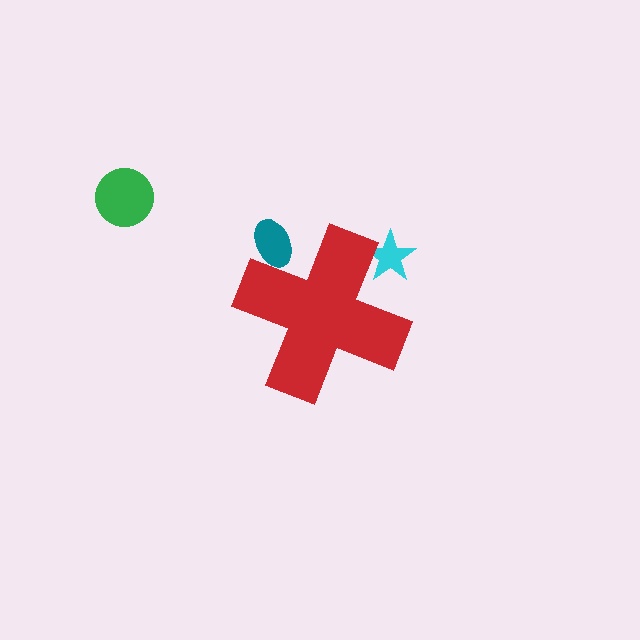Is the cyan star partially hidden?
Yes, the cyan star is partially hidden behind the red cross.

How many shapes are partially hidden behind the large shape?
2 shapes are partially hidden.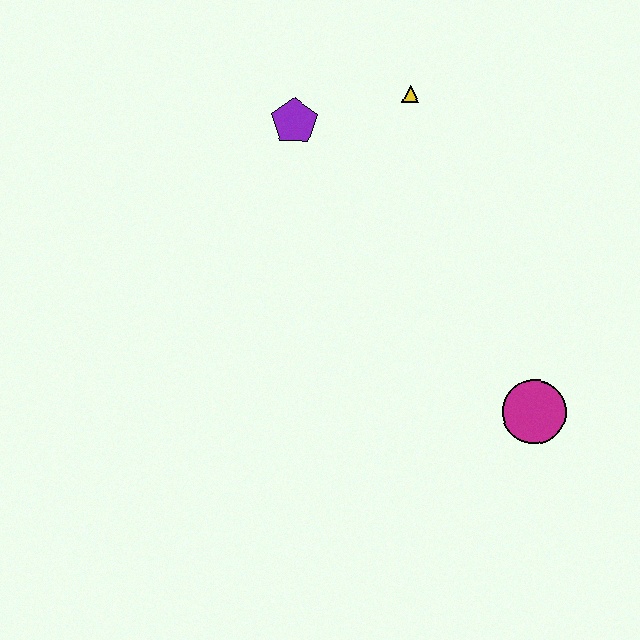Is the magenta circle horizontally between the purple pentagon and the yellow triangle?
No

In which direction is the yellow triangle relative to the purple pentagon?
The yellow triangle is to the right of the purple pentagon.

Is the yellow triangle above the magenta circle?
Yes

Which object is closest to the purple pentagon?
The yellow triangle is closest to the purple pentagon.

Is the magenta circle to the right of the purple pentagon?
Yes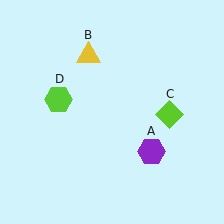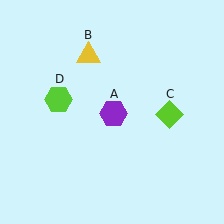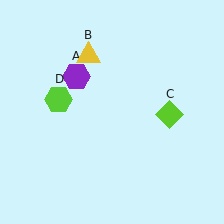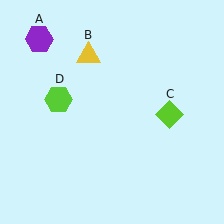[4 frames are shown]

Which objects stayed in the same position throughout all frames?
Yellow triangle (object B) and lime diamond (object C) and lime hexagon (object D) remained stationary.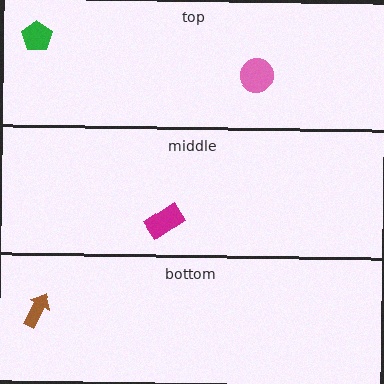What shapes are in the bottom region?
The brown arrow.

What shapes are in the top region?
The pink circle, the green pentagon.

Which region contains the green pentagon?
The top region.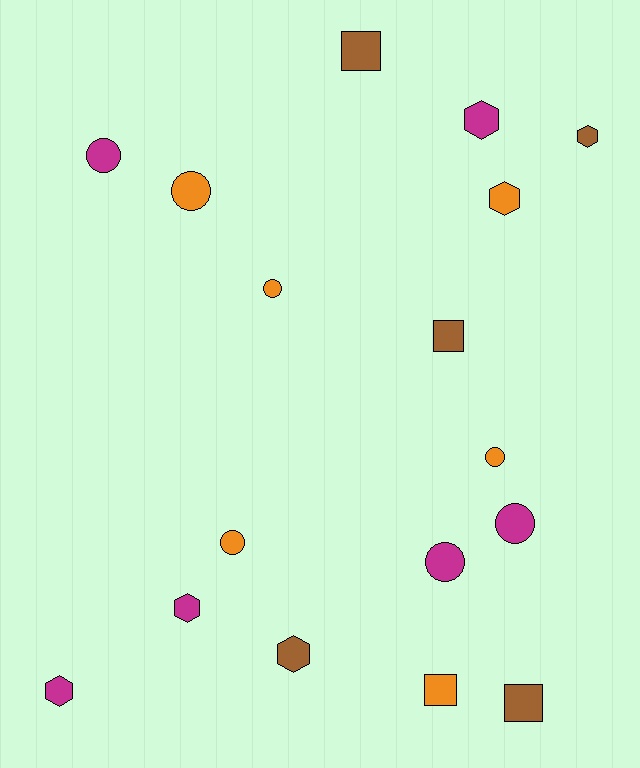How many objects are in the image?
There are 17 objects.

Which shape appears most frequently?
Circle, with 7 objects.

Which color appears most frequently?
Magenta, with 6 objects.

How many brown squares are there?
There are 3 brown squares.